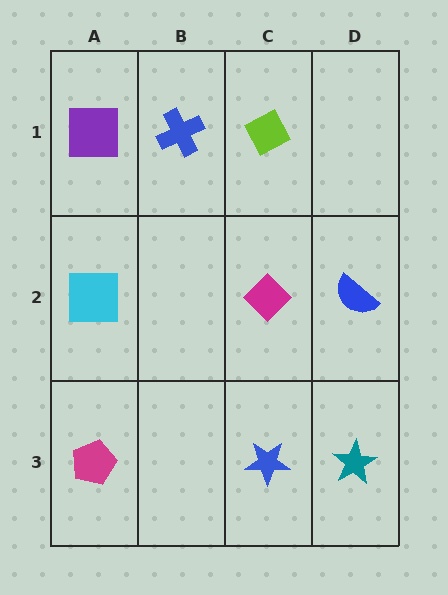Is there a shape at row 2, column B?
No, that cell is empty.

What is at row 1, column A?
A purple square.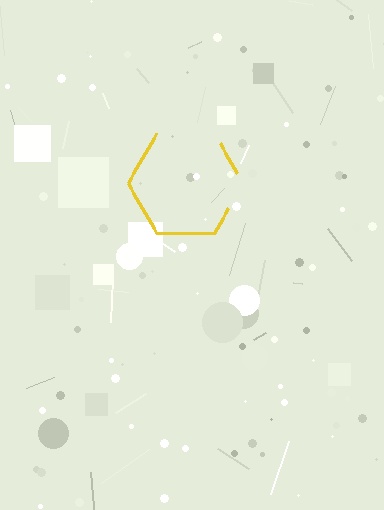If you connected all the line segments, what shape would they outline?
They would outline a hexagon.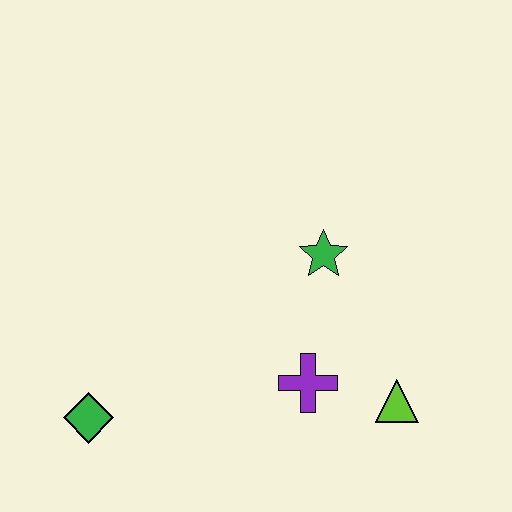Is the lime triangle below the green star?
Yes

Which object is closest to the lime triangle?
The purple cross is closest to the lime triangle.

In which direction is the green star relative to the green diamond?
The green star is to the right of the green diamond.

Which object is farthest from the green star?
The green diamond is farthest from the green star.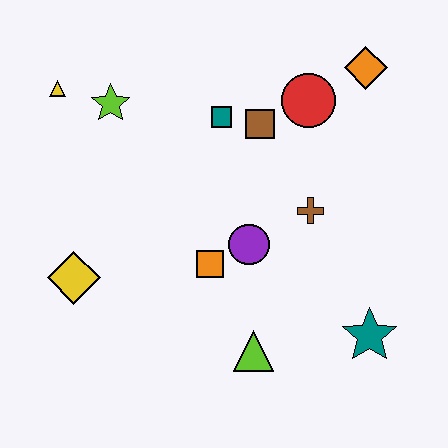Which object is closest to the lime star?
The yellow triangle is closest to the lime star.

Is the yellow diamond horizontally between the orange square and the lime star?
No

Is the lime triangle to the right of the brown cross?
No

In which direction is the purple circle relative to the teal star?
The purple circle is to the left of the teal star.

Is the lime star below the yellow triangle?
Yes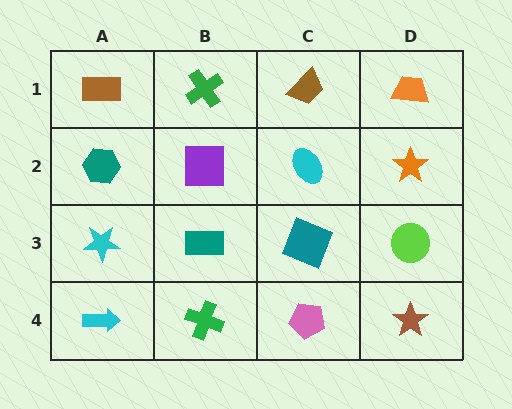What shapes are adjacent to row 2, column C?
A brown trapezoid (row 1, column C), a teal square (row 3, column C), a purple square (row 2, column B), an orange star (row 2, column D).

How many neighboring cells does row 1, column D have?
2.